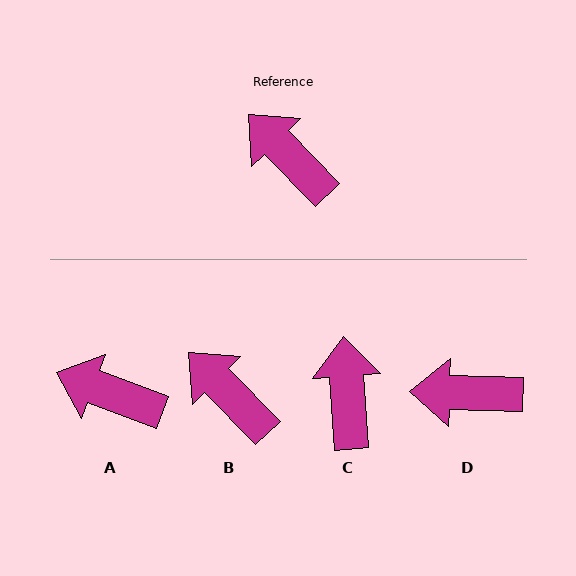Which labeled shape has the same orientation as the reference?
B.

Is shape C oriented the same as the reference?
No, it is off by about 40 degrees.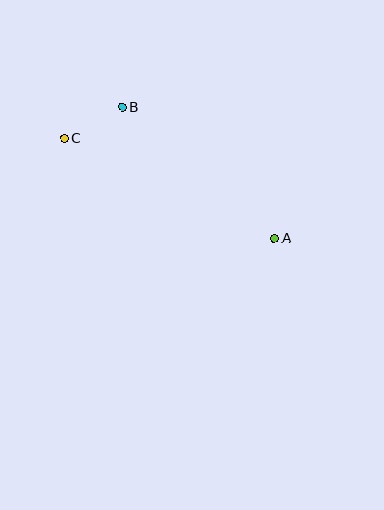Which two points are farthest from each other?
Points A and C are farthest from each other.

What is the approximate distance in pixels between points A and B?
The distance between A and B is approximately 201 pixels.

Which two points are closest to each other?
Points B and C are closest to each other.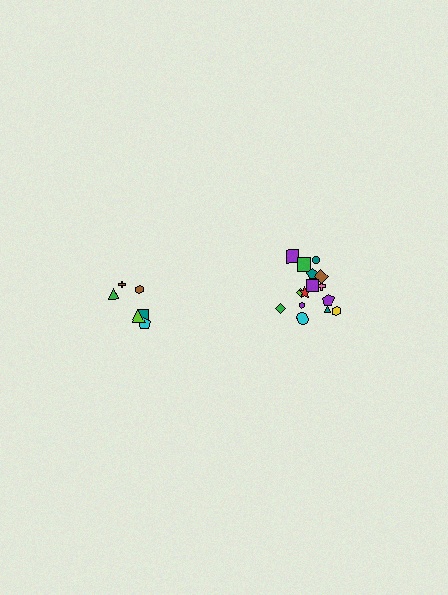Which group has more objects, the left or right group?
The right group.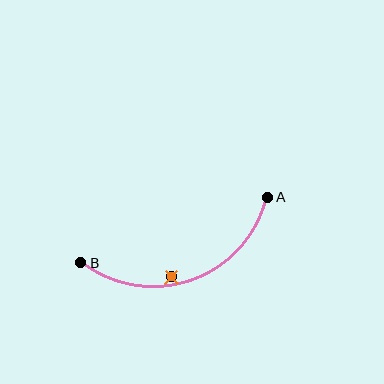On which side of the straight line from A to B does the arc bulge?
The arc bulges below the straight line connecting A and B.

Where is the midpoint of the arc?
The arc midpoint is the point on the curve farthest from the straight line joining A and B. It sits below that line.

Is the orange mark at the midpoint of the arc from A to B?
No — the orange mark does not lie on the arc at all. It sits slightly inside the curve.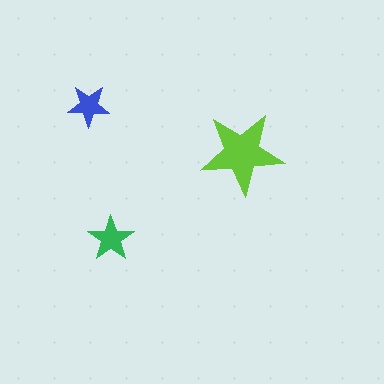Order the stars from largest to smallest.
the lime one, the green one, the blue one.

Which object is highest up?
The blue star is topmost.